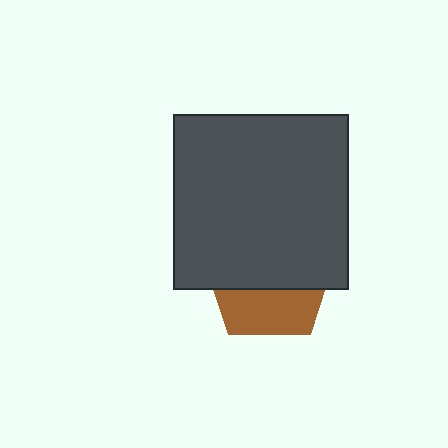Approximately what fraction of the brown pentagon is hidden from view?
Roughly 62% of the brown pentagon is hidden behind the dark gray square.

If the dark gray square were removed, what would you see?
You would see the complete brown pentagon.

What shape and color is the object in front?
The object in front is a dark gray square.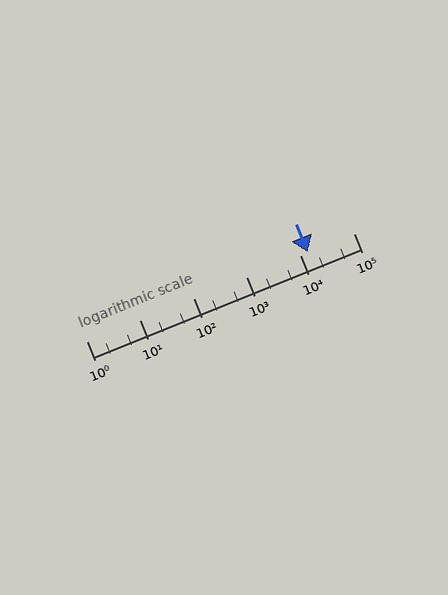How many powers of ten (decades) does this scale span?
The scale spans 5 decades, from 1 to 100000.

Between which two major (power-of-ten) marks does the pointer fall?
The pointer is between 10000 and 100000.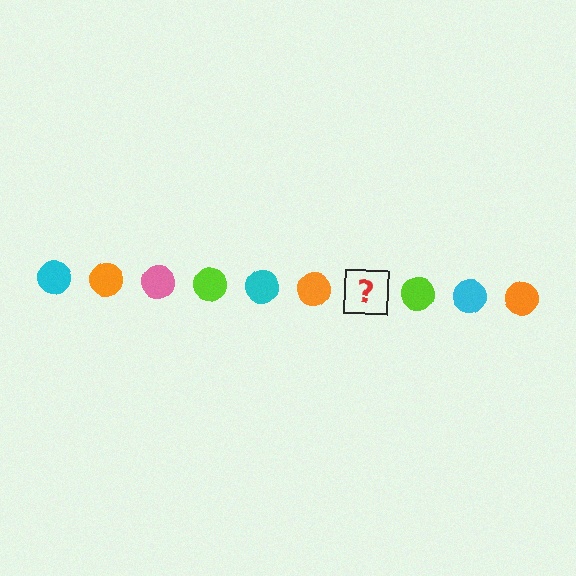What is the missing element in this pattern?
The missing element is a pink circle.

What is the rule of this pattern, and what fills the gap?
The rule is that the pattern cycles through cyan, orange, pink, lime circles. The gap should be filled with a pink circle.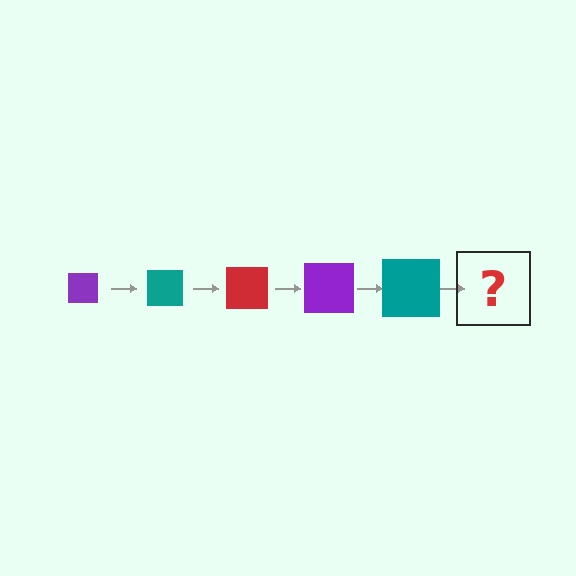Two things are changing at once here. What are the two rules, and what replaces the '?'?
The two rules are that the square grows larger each step and the color cycles through purple, teal, and red. The '?' should be a red square, larger than the previous one.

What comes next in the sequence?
The next element should be a red square, larger than the previous one.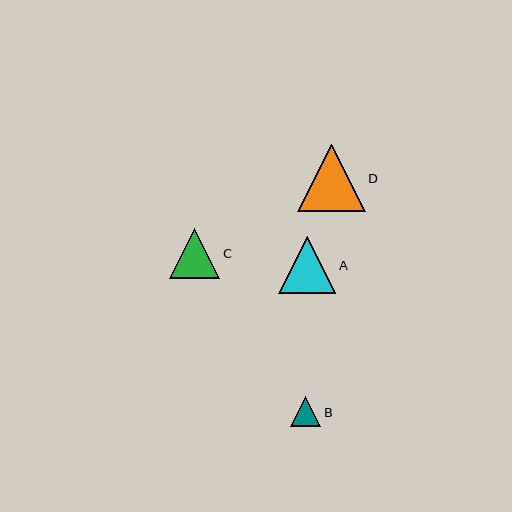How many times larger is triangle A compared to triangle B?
Triangle A is approximately 1.9 times the size of triangle B.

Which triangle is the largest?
Triangle D is the largest with a size of approximately 67 pixels.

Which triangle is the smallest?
Triangle B is the smallest with a size of approximately 30 pixels.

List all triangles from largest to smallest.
From largest to smallest: D, A, C, B.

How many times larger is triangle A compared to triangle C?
Triangle A is approximately 1.1 times the size of triangle C.